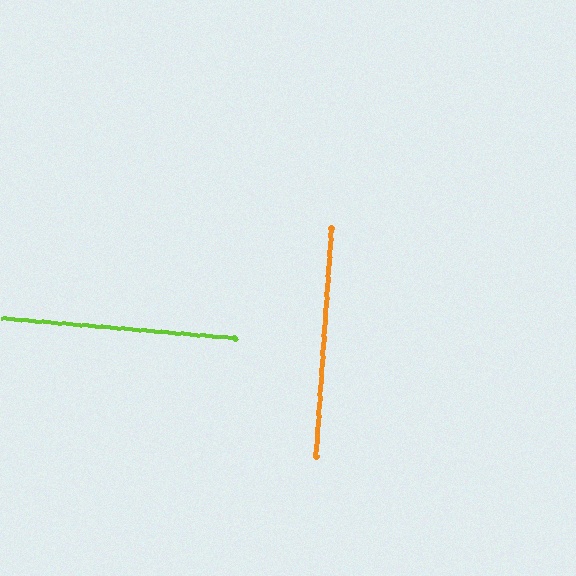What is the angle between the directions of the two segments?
Approximately 89 degrees.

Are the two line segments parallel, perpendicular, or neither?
Perpendicular — they meet at approximately 89°.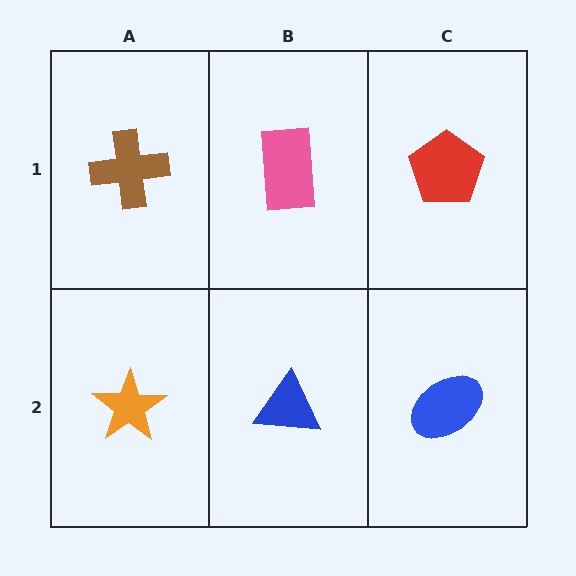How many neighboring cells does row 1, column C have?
2.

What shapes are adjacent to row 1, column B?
A blue triangle (row 2, column B), a brown cross (row 1, column A), a red pentagon (row 1, column C).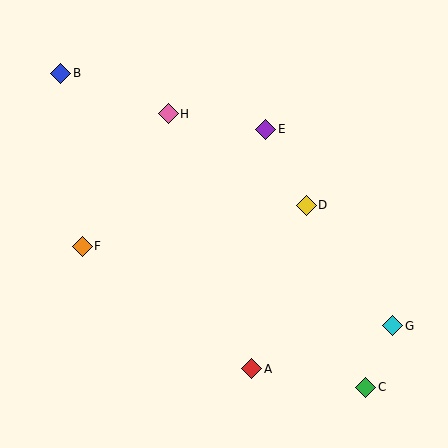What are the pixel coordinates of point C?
Point C is at (366, 387).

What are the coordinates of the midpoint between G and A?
The midpoint between G and A is at (322, 347).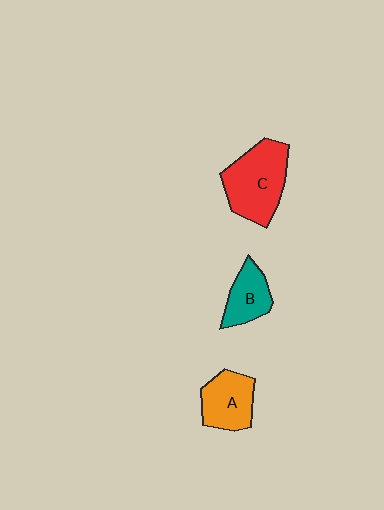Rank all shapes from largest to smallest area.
From largest to smallest: C (red), A (orange), B (teal).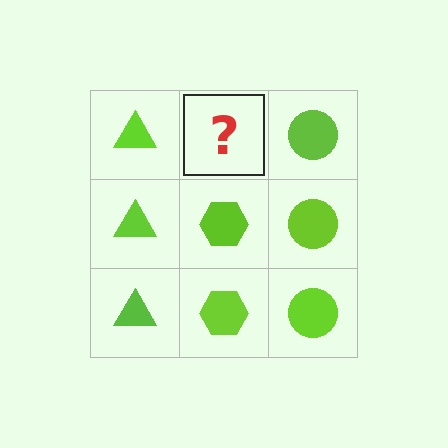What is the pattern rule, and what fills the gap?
The rule is that each column has a consistent shape. The gap should be filled with a lime hexagon.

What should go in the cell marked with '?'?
The missing cell should contain a lime hexagon.